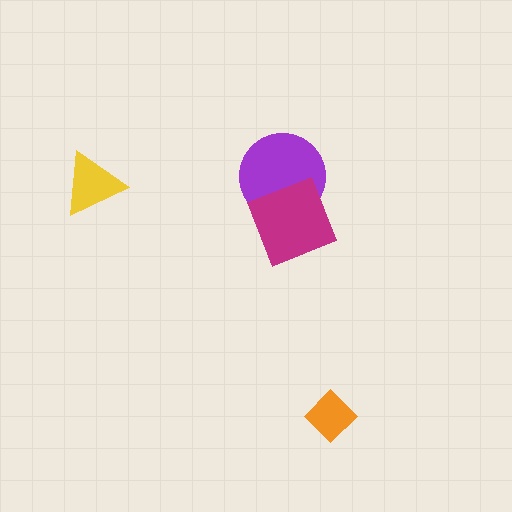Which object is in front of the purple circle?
The magenta diamond is in front of the purple circle.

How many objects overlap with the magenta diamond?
1 object overlaps with the magenta diamond.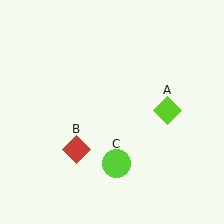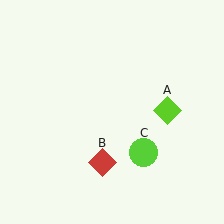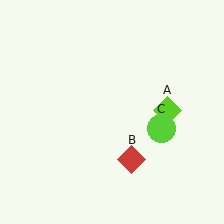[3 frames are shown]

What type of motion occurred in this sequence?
The red diamond (object B), lime circle (object C) rotated counterclockwise around the center of the scene.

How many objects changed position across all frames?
2 objects changed position: red diamond (object B), lime circle (object C).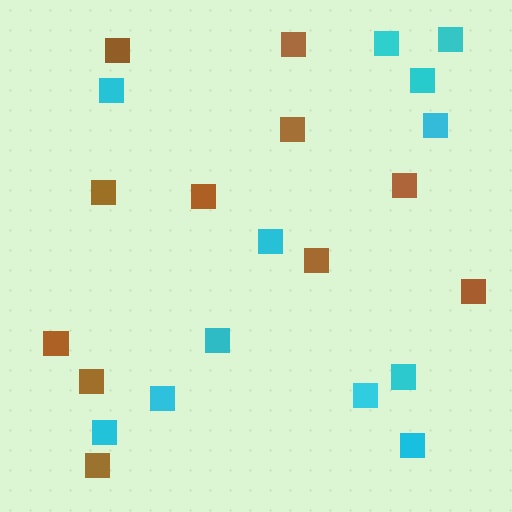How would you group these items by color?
There are 2 groups: one group of cyan squares (12) and one group of brown squares (11).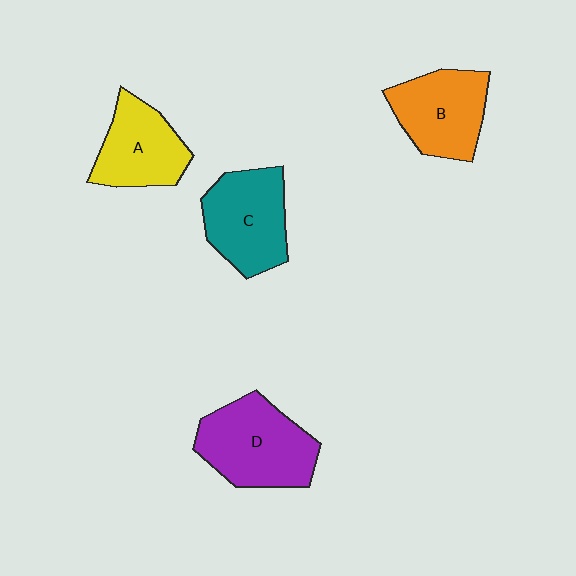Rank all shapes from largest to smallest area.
From largest to smallest: D (purple), C (teal), B (orange), A (yellow).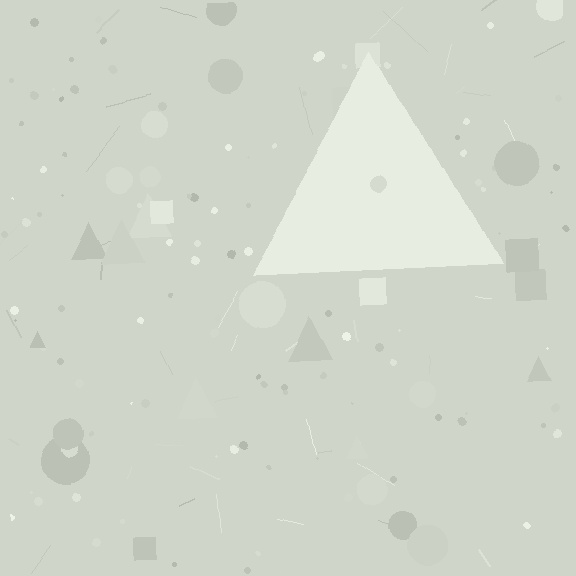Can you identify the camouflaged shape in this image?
The camouflaged shape is a triangle.